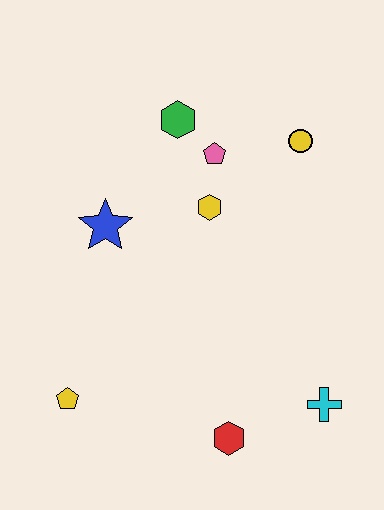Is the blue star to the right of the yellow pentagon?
Yes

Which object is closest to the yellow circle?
The pink pentagon is closest to the yellow circle.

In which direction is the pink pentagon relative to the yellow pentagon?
The pink pentagon is above the yellow pentagon.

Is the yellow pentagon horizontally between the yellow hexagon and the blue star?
No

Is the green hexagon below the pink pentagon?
No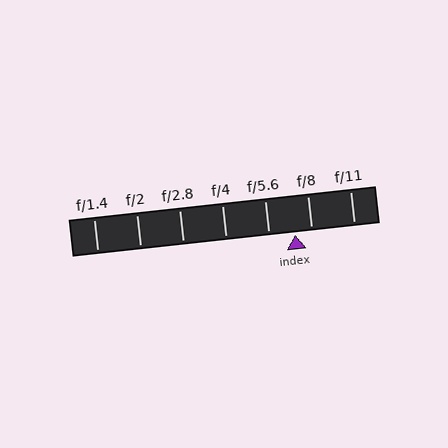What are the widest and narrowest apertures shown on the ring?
The widest aperture shown is f/1.4 and the narrowest is f/11.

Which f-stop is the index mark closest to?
The index mark is closest to f/8.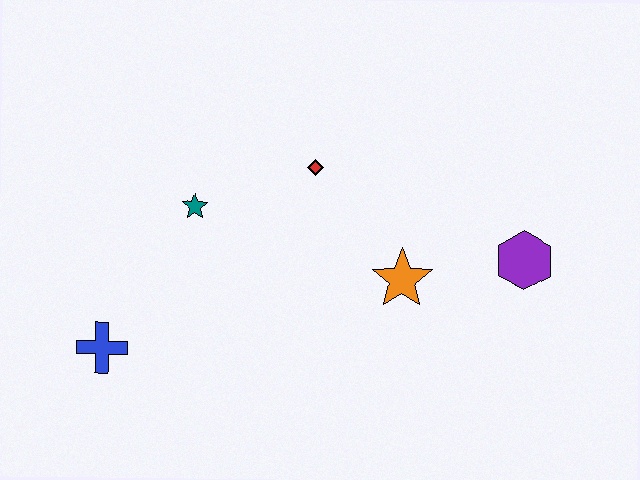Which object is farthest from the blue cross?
The purple hexagon is farthest from the blue cross.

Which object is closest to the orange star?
The purple hexagon is closest to the orange star.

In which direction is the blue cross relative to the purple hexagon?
The blue cross is to the left of the purple hexagon.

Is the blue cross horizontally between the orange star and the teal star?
No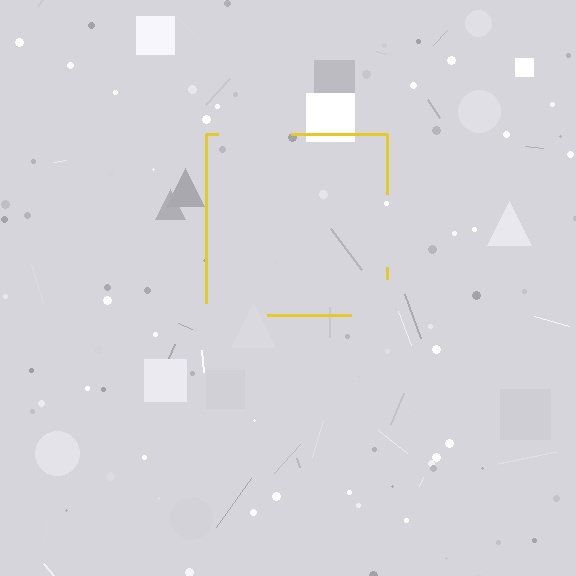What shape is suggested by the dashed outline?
The dashed outline suggests a square.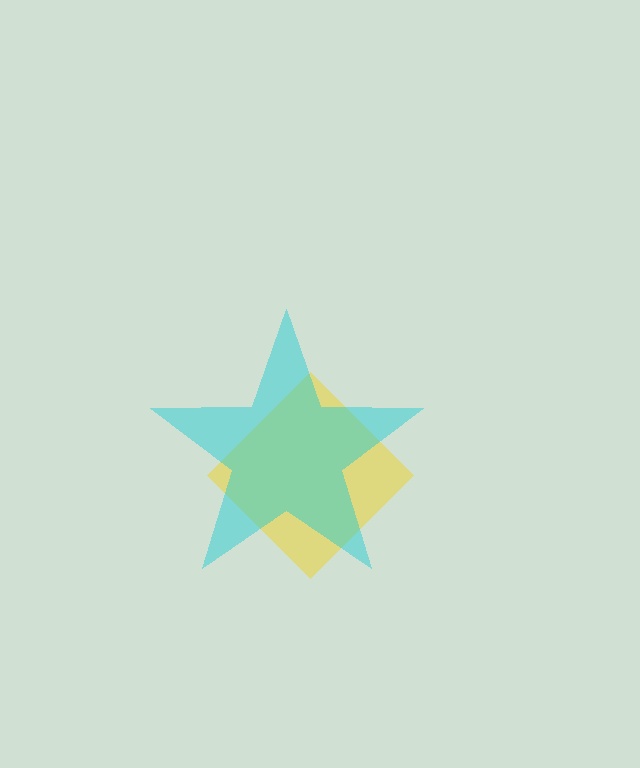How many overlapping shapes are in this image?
There are 2 overlapping shapes in the image.